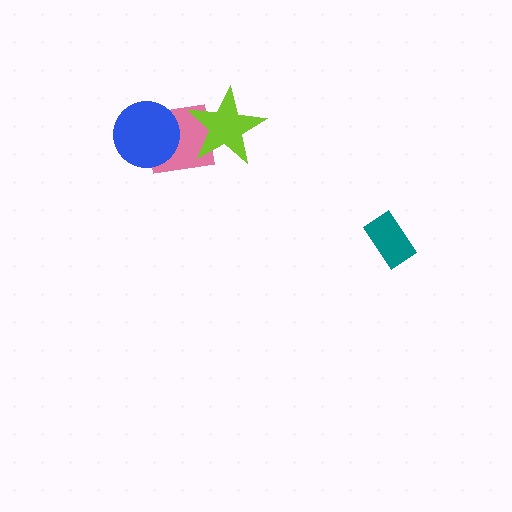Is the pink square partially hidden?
Yes, it is partially covered by another shape.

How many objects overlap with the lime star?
1 object overlaps with the lime star.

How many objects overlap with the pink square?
2 objects overlap with the pink square.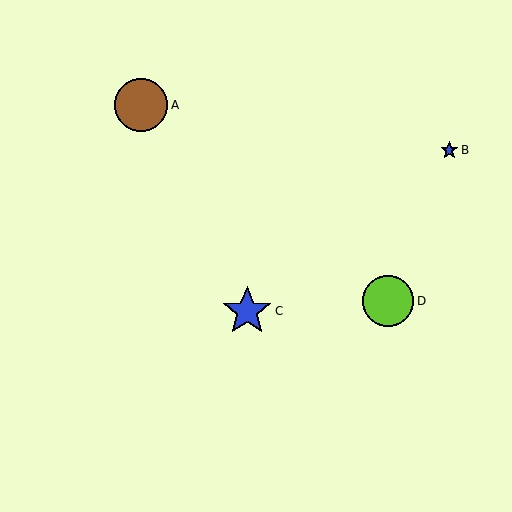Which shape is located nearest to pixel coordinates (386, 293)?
The lime circle (labeled D) at (388, 301) is nearest to that location.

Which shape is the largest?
The brown circle (labeled A) is the largest.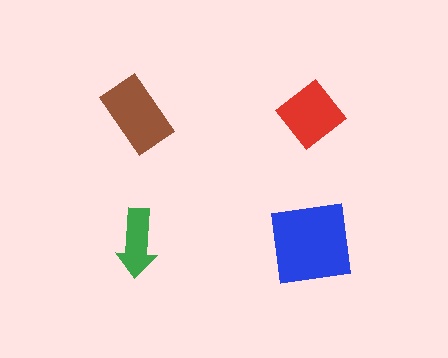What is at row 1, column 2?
A red diamond.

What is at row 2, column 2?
A blue square.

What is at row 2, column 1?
A green arrow.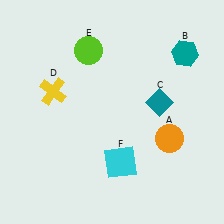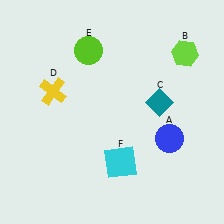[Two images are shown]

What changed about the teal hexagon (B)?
In Image 1, B is teal. In Image 2, it changed to lime.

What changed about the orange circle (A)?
In Image 1, A is orange. In Image 2, it changed to blue.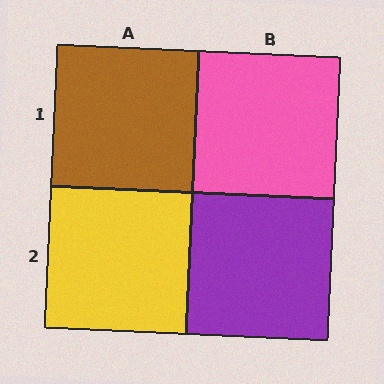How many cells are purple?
1 cell is purple.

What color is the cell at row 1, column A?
Brown.